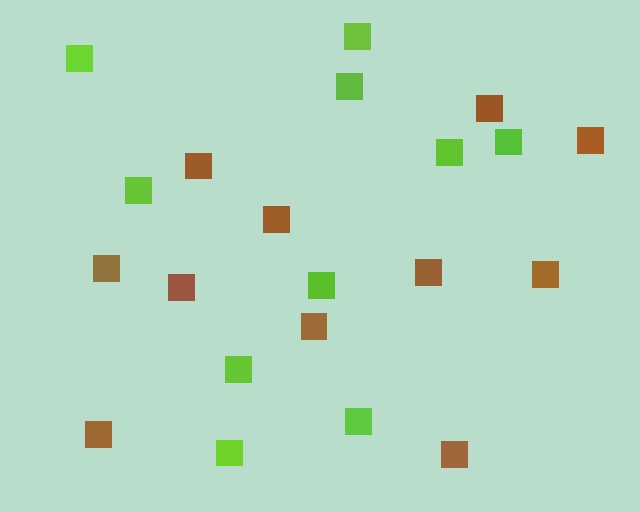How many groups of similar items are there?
There are 2 groups: one group of lime squares (10) and one group of brown squares (11).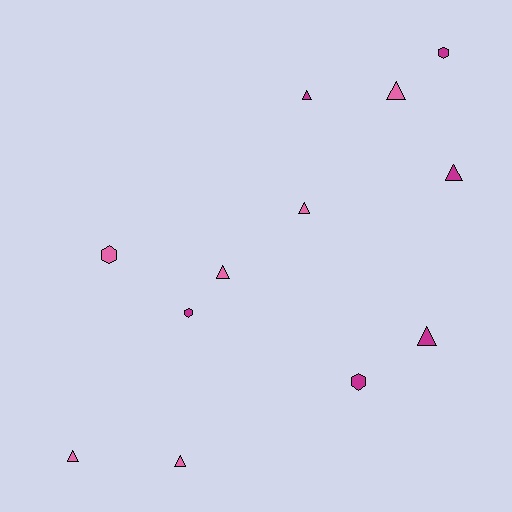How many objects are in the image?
There are 12 objects.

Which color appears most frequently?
Pink, with 6 objects.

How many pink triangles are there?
There are 5 pink triangles.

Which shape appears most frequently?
Triangle, with 8 objects.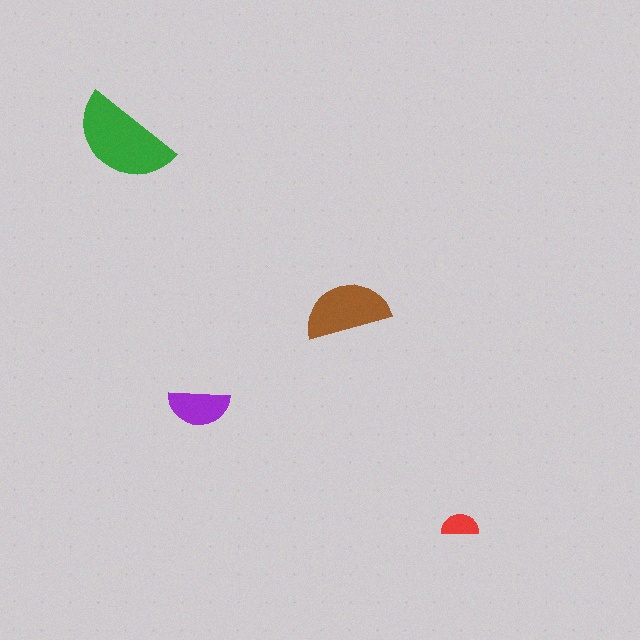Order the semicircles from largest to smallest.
the green one, the brown one, the purple one, the red one.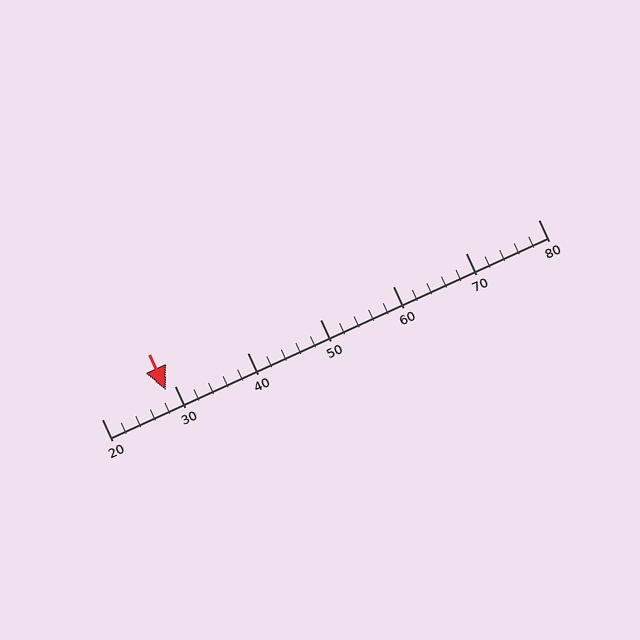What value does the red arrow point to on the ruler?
The red arrow points to approximately 29.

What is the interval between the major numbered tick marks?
The major tick marks are spaced 10 units apart.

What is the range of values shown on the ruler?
The ruler shows values from 20 to 80.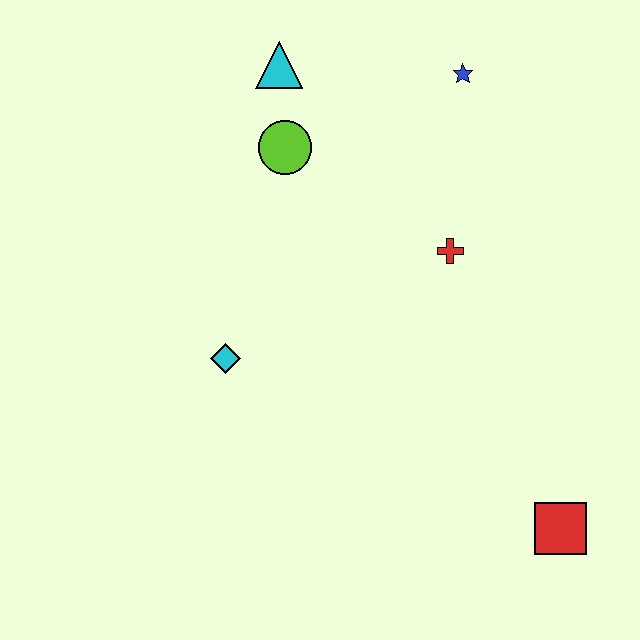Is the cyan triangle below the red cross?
No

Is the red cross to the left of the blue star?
Yes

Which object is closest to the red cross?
The blue star is closest to the red cross.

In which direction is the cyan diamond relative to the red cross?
The cyan diamond is to the left of the red cross.